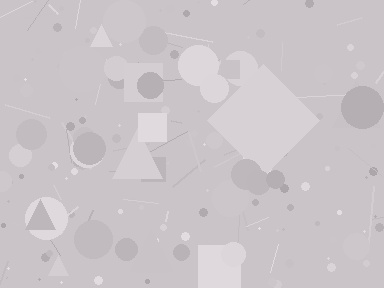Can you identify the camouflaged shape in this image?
The camouflaged shape is a diamond.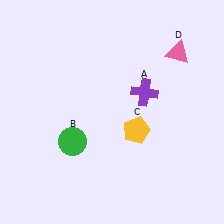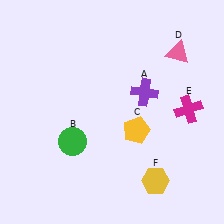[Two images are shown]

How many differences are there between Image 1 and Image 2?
There are 2 differences between the two images.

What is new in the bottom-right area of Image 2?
A yellow hexagon (F) was added in the bottom-right area of Image 2.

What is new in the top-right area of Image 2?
A magenta cross (E) was added in the top-right area of Image 2.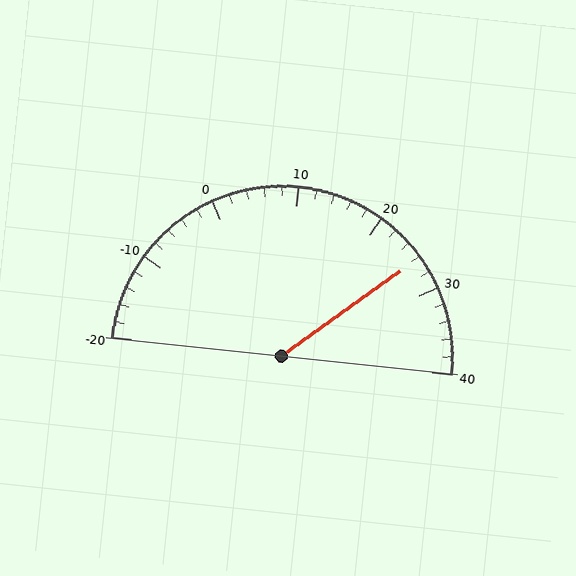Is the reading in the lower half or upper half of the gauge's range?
The reading is in the upper half of the range (-20 to 40).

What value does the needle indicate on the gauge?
The needle indicates approximately 26.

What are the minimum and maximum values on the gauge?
The gauge ranges from -20 to 40.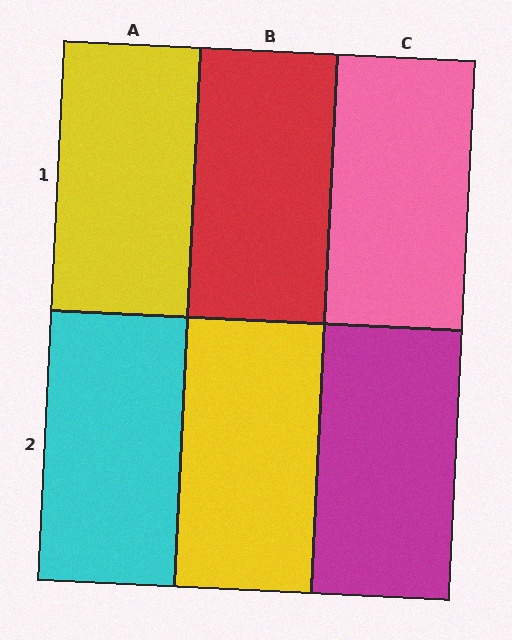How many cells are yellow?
2 cells are yellow.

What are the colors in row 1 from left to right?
Yellow, red, pink.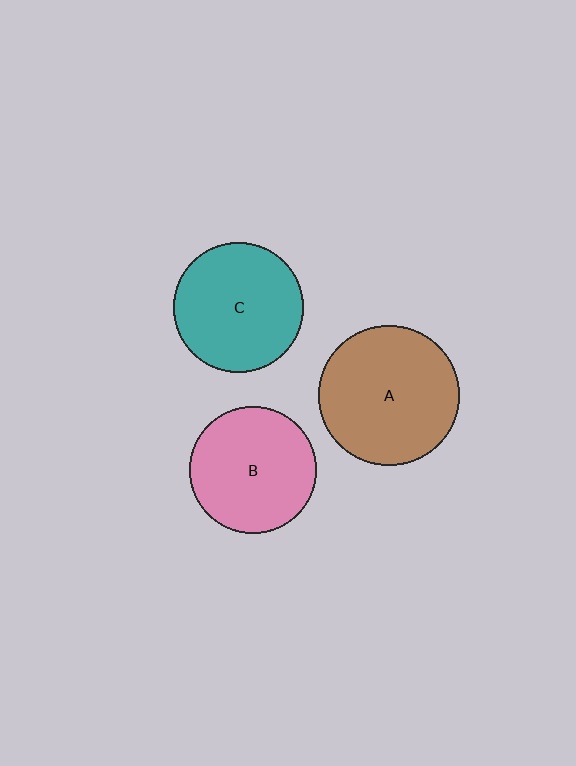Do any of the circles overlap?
No, none of the circles overlap.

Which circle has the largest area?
Circle A (brown).